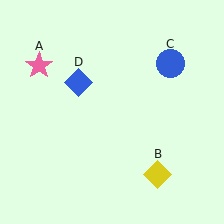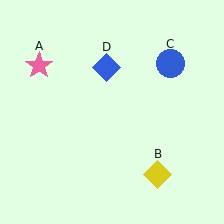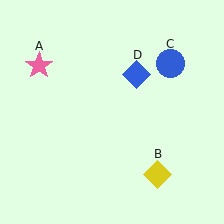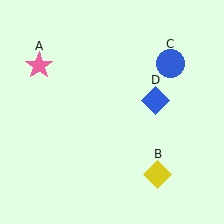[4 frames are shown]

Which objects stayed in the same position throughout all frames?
Pink star (object A) and yellow diamond (object B) and blue circle (object C) remained stationary.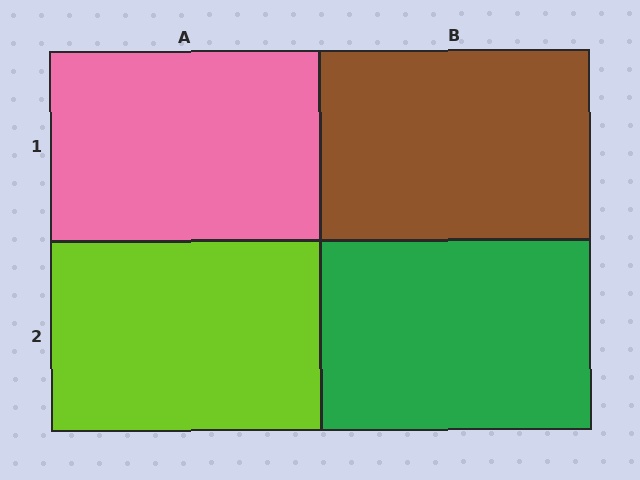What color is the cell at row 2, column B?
Green.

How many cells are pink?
1 cell is pink.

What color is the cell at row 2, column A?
Lime.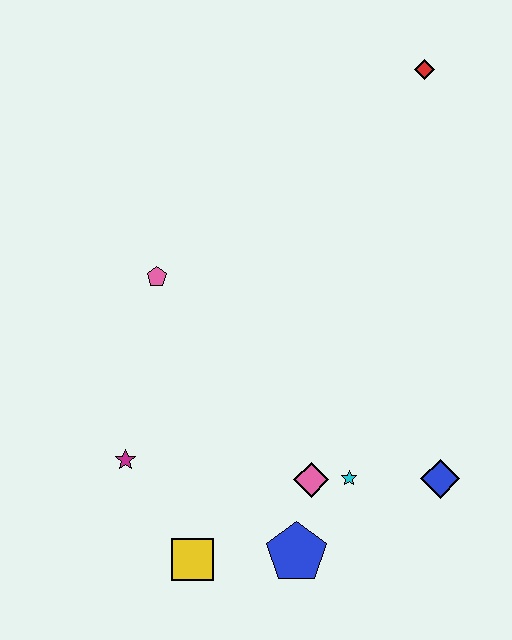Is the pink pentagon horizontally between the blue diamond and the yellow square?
No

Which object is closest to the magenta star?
The yellow square is closest to the magenta star.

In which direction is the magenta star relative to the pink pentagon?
The magenta star is below the pink pentagon.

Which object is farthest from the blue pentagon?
The red diamond is farthest from the blue pentagon.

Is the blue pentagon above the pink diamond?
No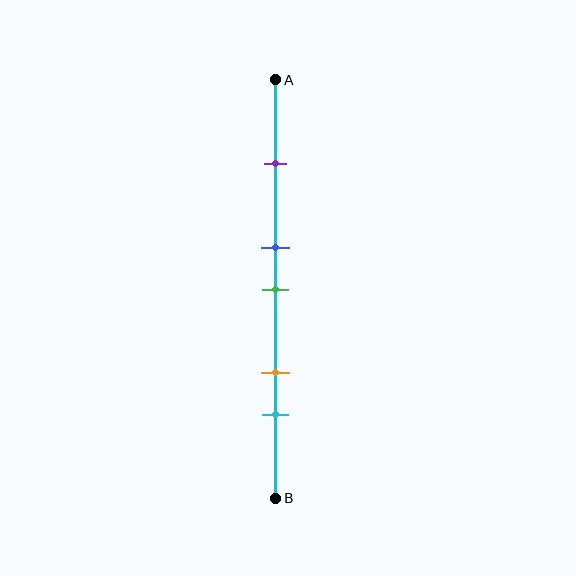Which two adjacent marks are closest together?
The blue and green marks are the closest adjacent pair.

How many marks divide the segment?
There are 5 marks dividing the segment.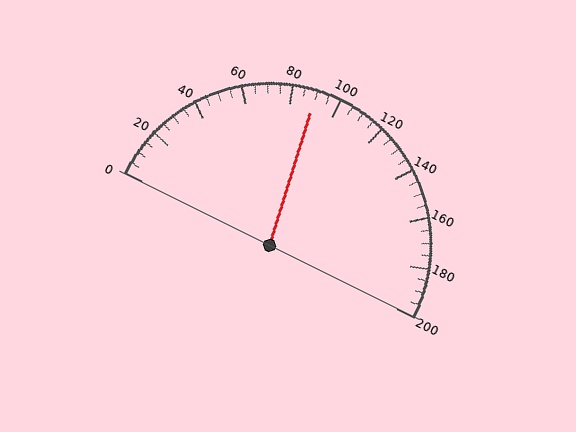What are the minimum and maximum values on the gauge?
The gauge ranges from 0 to 200.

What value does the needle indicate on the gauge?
The needle indicates approximately 90.